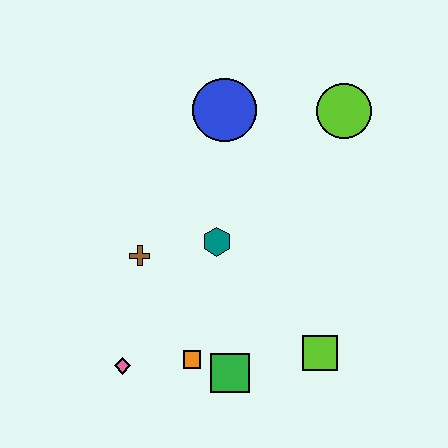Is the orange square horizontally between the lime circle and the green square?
No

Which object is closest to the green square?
The orange square is closest to the green square.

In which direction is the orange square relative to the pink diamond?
The orange square is to the right of the pink diamond.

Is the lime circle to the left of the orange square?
No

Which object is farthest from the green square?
The lime circle is farthest from the green square.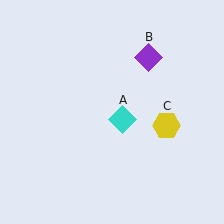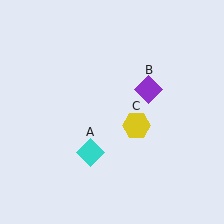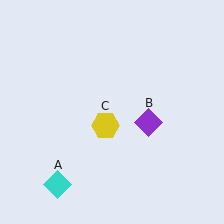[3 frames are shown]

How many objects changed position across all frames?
3 objects changed position: cyan diamond (object A), purple diamond (object B), yellow hexagon (object C).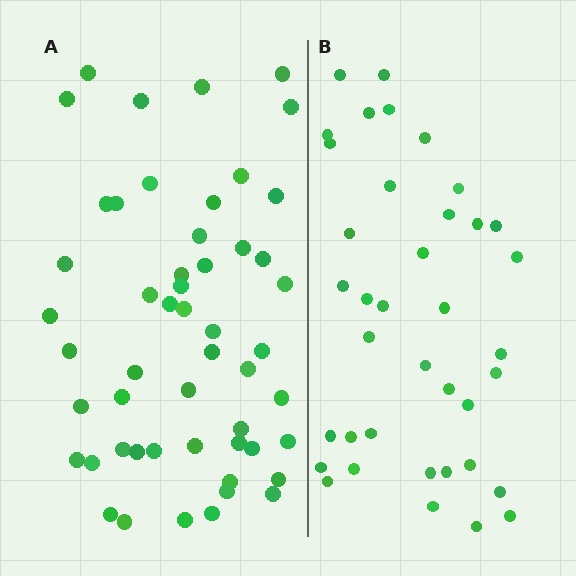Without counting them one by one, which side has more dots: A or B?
Region A (the left region) has more dots.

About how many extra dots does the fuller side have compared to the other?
Region A has approximately 15 more dots than region B.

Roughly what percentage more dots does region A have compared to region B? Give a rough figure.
About 35% more.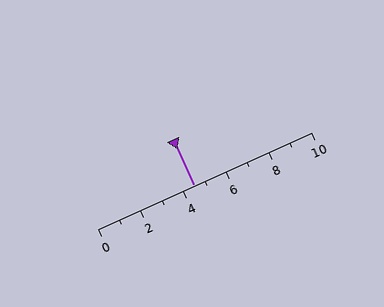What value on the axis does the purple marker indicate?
The marker indicates approximately 4.5.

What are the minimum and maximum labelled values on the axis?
The axis runs from 0 to 10.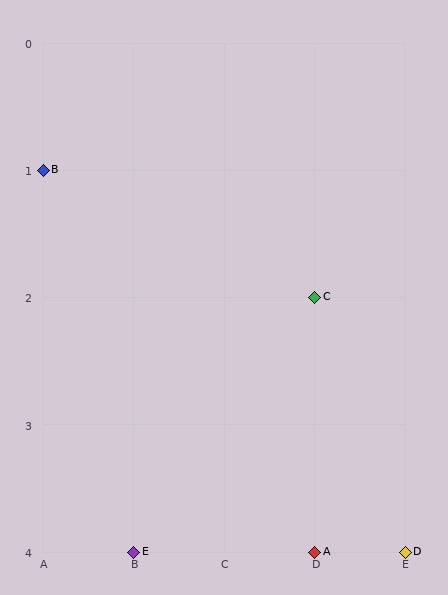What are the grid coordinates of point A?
Point A is at grid coordinates (D, 4).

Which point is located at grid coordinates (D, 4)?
Point A is at (D, 4).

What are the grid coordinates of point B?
Point B is at grid coordinates (A, 1).